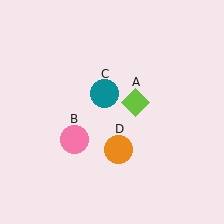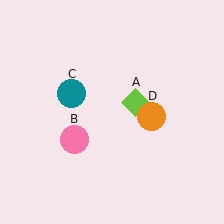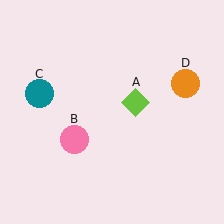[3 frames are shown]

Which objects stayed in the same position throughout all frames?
Lime diamond (object A) and pink circle (object B) remained stationary.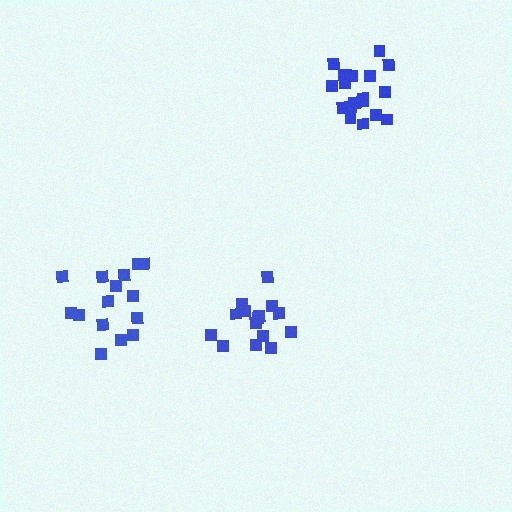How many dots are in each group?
Group 1: 20 dots, Group 2: 16 dots, Group 3: 15 dots (51 total).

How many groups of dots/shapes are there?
There are 3 groups.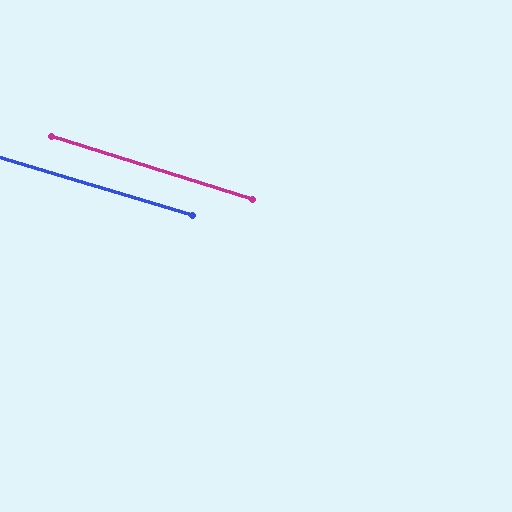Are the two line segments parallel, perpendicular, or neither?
Parallel — their directions differ by only 0.7°.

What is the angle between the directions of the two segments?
Approximately 1 degree.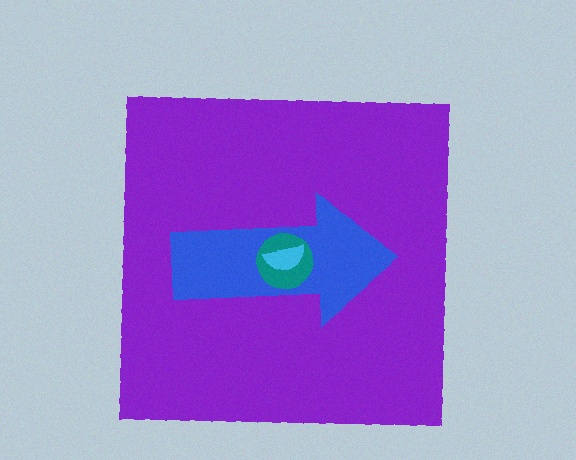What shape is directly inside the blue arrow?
The teal circle.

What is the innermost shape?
The cyan semicircle.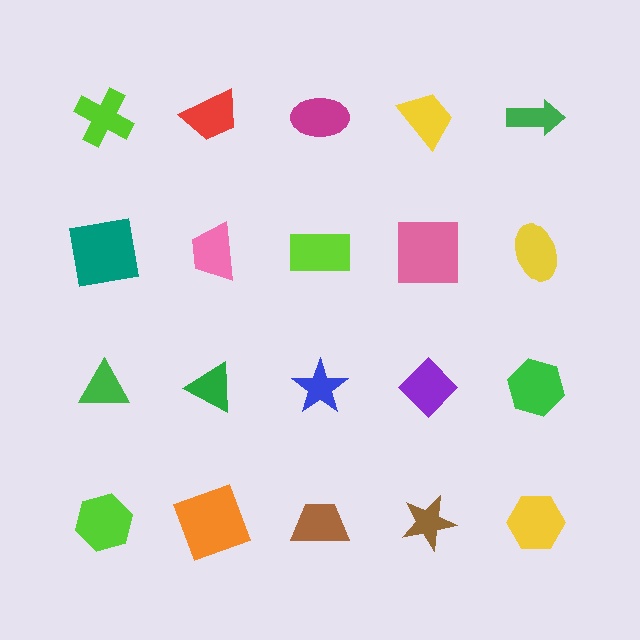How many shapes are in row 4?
5 shapes.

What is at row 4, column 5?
A yellow hexagon.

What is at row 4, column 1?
A lime hexagon.